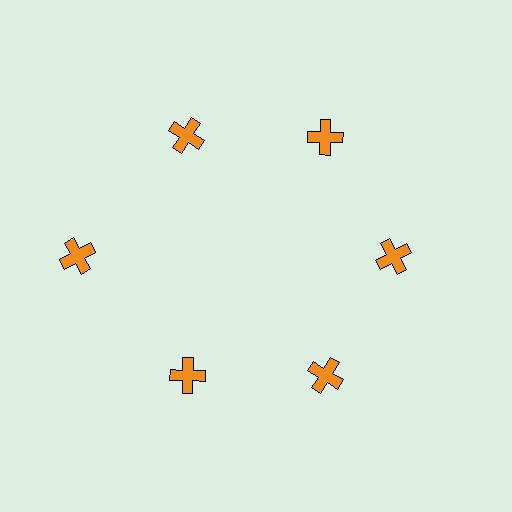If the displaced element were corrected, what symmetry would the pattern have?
It would have 6-fold rotational symmetry — the pattern would map onto itself every 60 degrees.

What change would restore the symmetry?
The symmetry would be restored by moving it inward, back onto the ring so that all 6 crosses sit at equal angles and equal distance from the center.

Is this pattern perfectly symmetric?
No. The 6 orange crosses are arranged in a ring, but one element near the 9 o'clock position is pushed outward from the center, breaking the 6-fold rotational symmetry.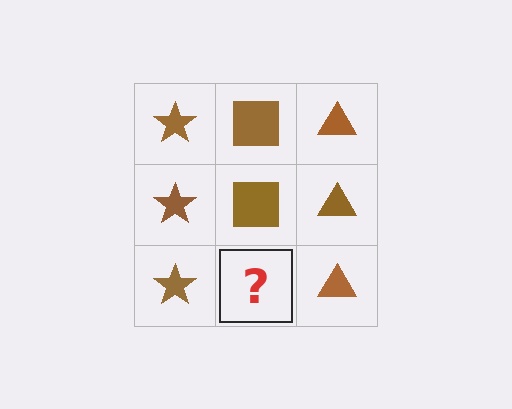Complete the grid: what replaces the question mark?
The question mark should be replaced with a brown square.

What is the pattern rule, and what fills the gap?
The rule is that each column has a consistent shape. The gap should be filled with a brown square.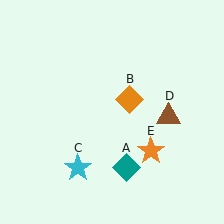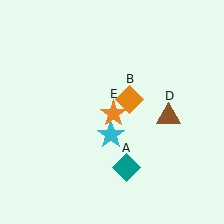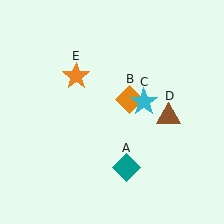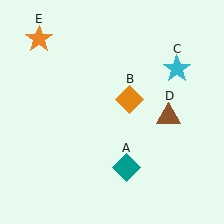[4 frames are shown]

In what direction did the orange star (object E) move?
The orange star (object E) moved up and to the left.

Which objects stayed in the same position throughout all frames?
Teal diamond (object A) and orange diamond (object B) and brown triangle (object D) remained stationary.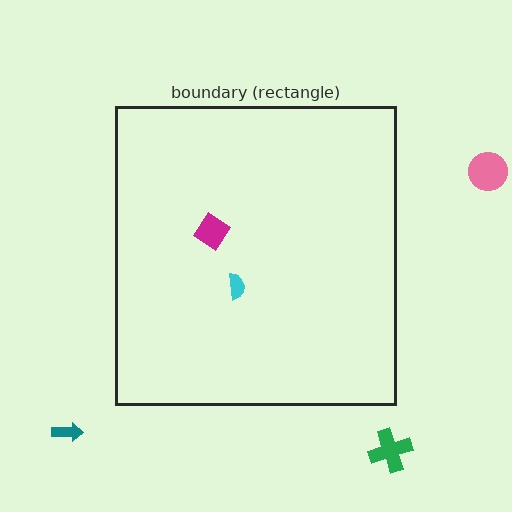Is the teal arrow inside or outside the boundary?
Outside.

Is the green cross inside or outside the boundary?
Outside.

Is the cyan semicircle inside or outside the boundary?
Inside.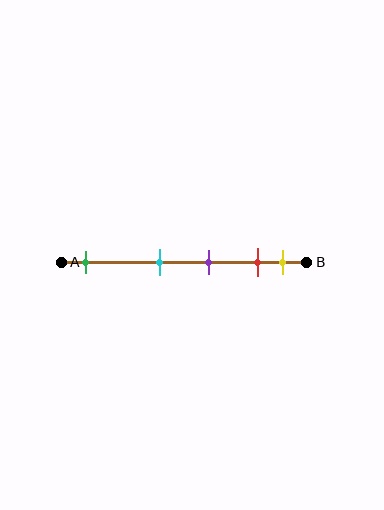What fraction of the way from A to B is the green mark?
The green mark is approximately 10% (0.1) of the way from A to B.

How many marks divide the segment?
There are 5 marks dividing the segment.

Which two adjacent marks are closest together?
The red and yellow marks are the closest adjacent pair.